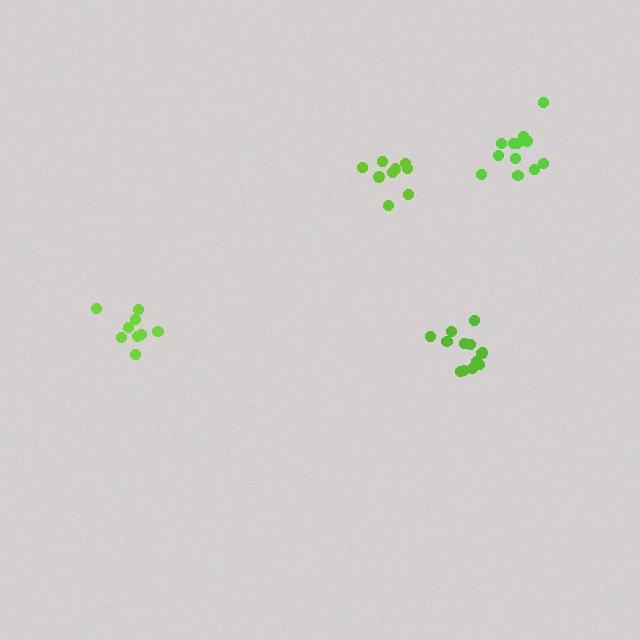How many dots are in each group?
Group 1: 9 dots, Group 2: 13 dots, Group 3: 9 dots, Group 4: 12 dots (43 total).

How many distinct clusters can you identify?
There are 4 distinct clusters.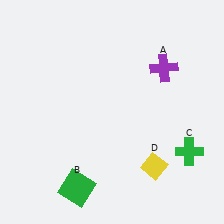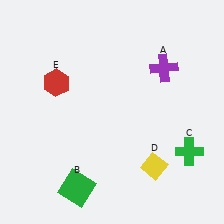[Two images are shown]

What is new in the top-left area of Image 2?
A red hexagon (E) was added in the top-left area of Image 2.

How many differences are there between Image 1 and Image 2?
There is 1 difference between the two images.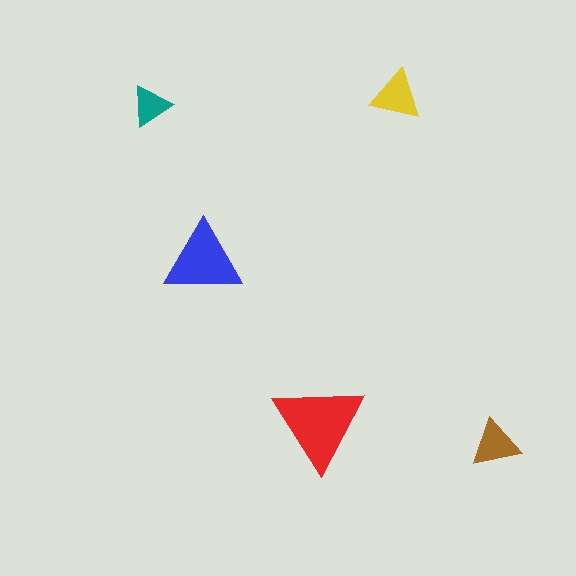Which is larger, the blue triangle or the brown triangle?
The blue one.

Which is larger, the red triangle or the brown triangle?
The red one.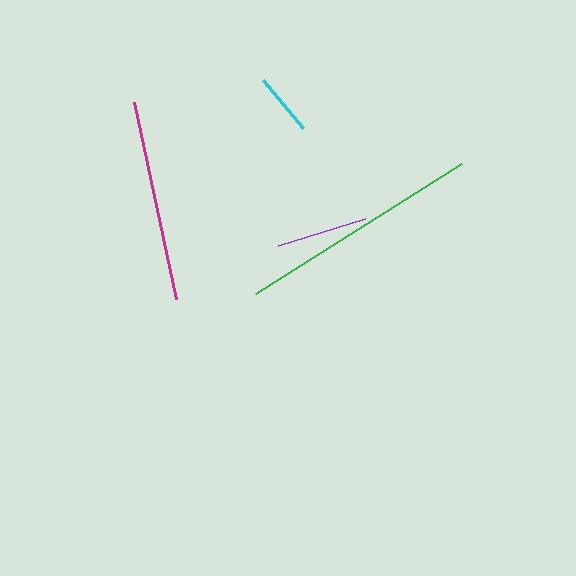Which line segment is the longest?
The green line is the longest at approximately 244 pixels.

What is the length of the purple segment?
The purple segment is approximately 92 pixels long.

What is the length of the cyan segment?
The cyan segment is approximately 62 pixels long.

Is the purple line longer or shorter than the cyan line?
The purple line is longer than the cyan line.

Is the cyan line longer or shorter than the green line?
The green line is longer than the cyan line.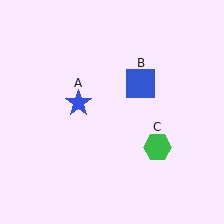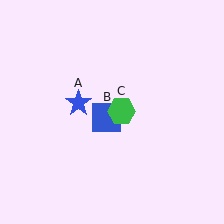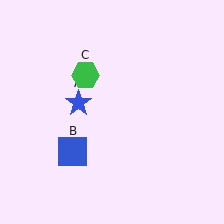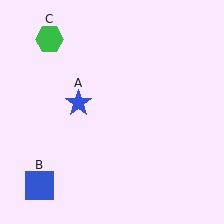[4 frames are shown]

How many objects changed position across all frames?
2 objects changed position: blue square (object B), green hexagon (object C).